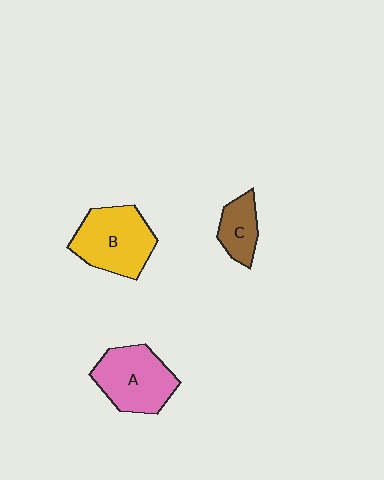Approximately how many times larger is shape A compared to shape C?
Approximately 1.9 times.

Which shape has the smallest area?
Shape C (brown).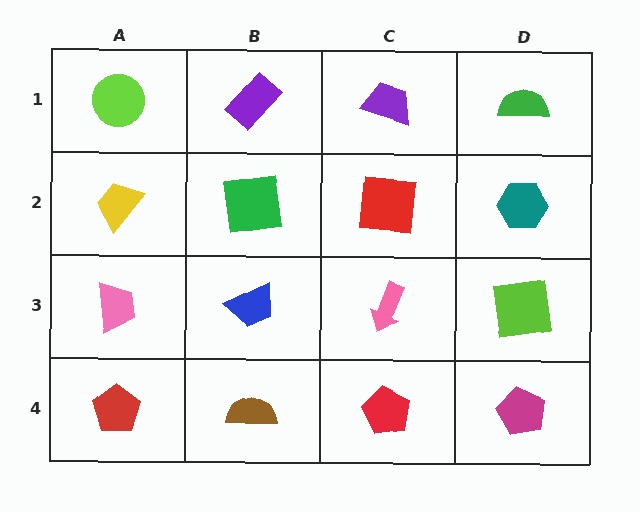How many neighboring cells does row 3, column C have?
4.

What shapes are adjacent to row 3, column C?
A red square (row 2, column C), a red pentagon (row 4, column C), a blue trapezoid (row 3, column B), a lime square (row 3, column D).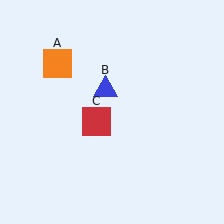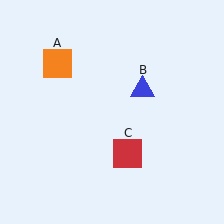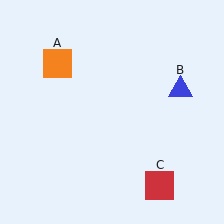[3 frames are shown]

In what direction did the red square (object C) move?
The red square (object C) moved down and to the right.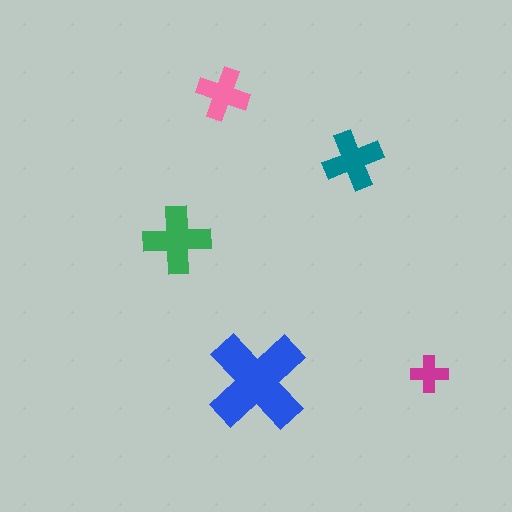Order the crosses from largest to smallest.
the blue one, the green one, the teal one, the pink one, the magenta one.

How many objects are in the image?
There are 5 objects in the image.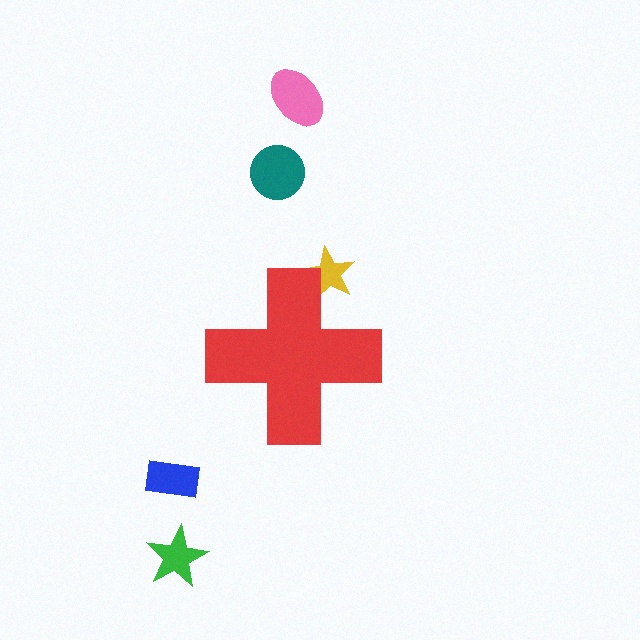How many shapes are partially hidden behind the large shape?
1 shape is partially hidden.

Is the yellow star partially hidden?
Yes, the yellow star is partially hidden behind the red cross.